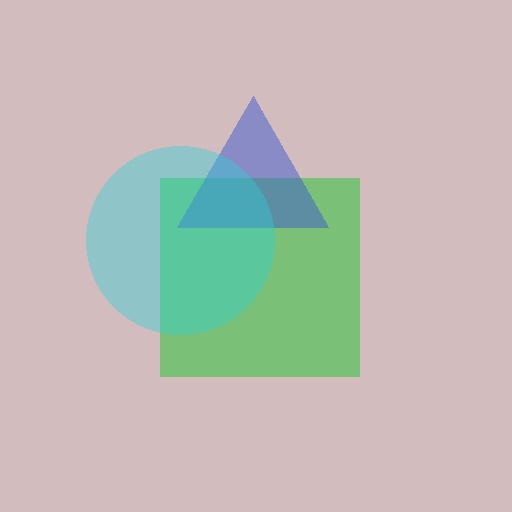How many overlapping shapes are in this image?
There are 3 overlapping shapes in the image.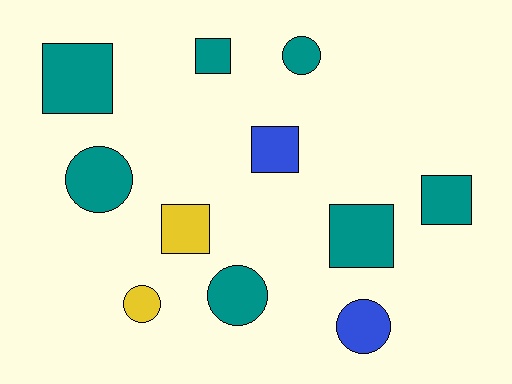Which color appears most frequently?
Teal, with 7 objects.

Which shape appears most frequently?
Square, with 6 objects.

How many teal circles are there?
There are 3 teal circles.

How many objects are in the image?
There are 11 objects.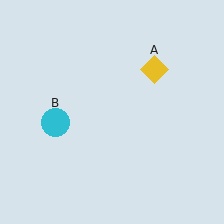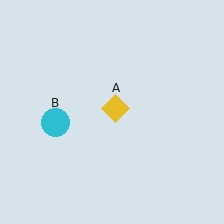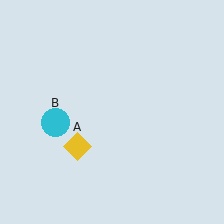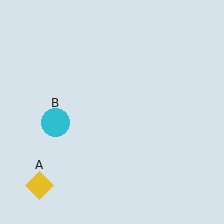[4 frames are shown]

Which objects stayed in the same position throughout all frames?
Cyan circle (object B) remained stationary.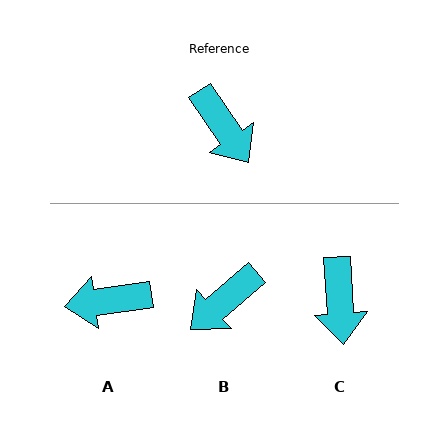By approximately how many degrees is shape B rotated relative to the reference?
Approximately 83 degrees clockwise.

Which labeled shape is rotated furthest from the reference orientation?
A, about 116 degrees away.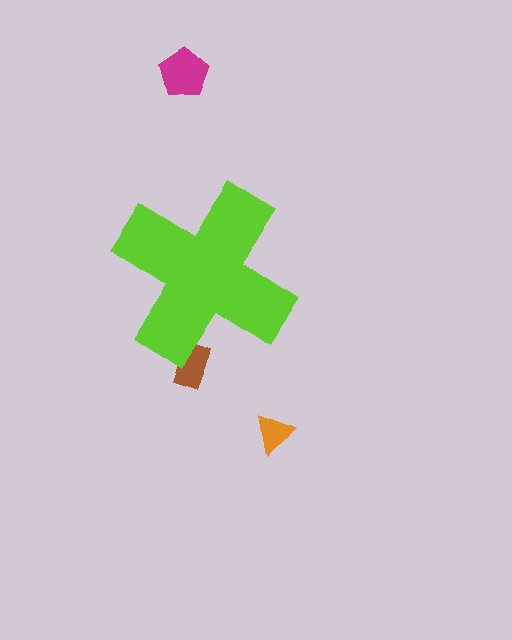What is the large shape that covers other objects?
A lime cross.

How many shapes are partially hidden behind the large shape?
1 shape is partially hidden.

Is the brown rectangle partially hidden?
Yes, the brown rectangle is partially hidden behind the lime cross.